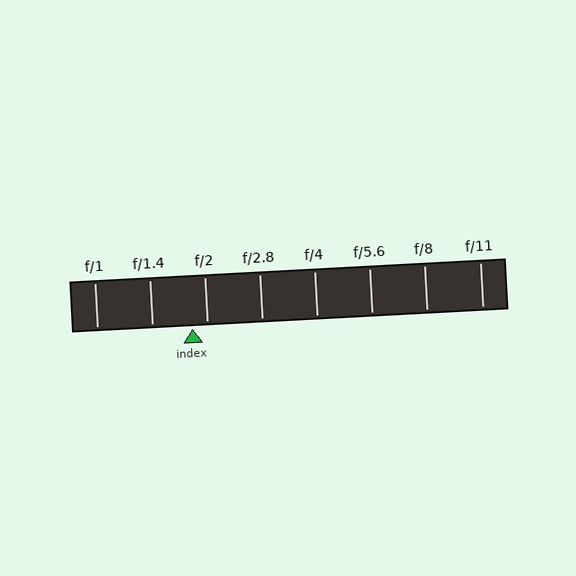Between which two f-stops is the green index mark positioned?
The index mark is between f/1.4 and f/2.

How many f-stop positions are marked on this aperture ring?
There are 8 f-stop positions marked.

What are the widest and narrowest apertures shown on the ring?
The widest aperture shown is f/1 and the narrowest is f/11.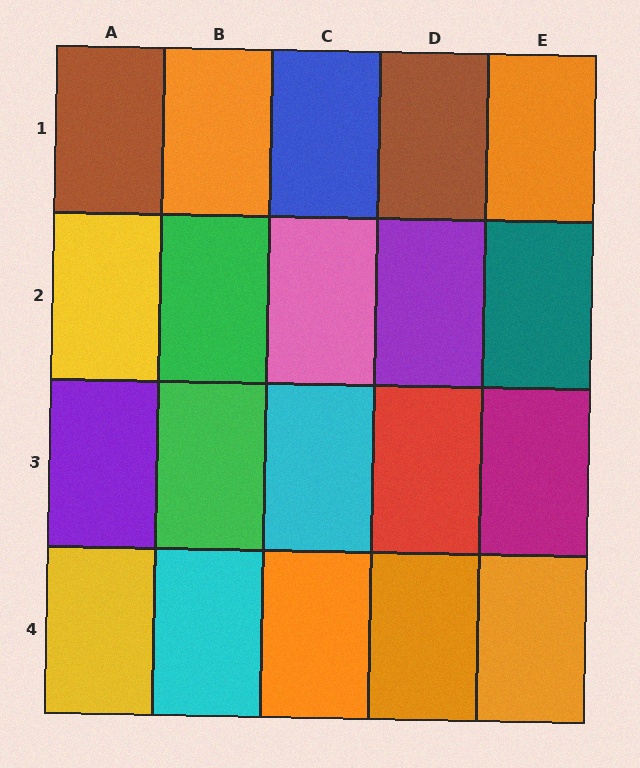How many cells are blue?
1 cell is blue.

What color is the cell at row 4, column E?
Orange.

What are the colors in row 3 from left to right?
Purple, green, cyan, red, magenta.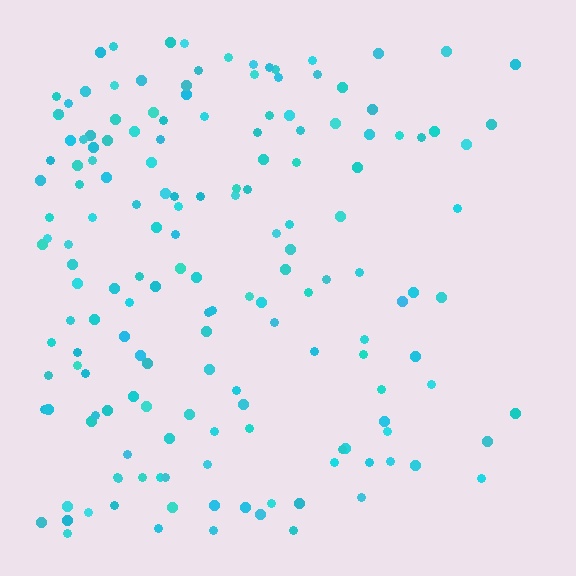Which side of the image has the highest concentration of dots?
The left.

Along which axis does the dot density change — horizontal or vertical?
Horizontal.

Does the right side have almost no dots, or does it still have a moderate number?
Still a moderate number, just noticeably fewer than the left.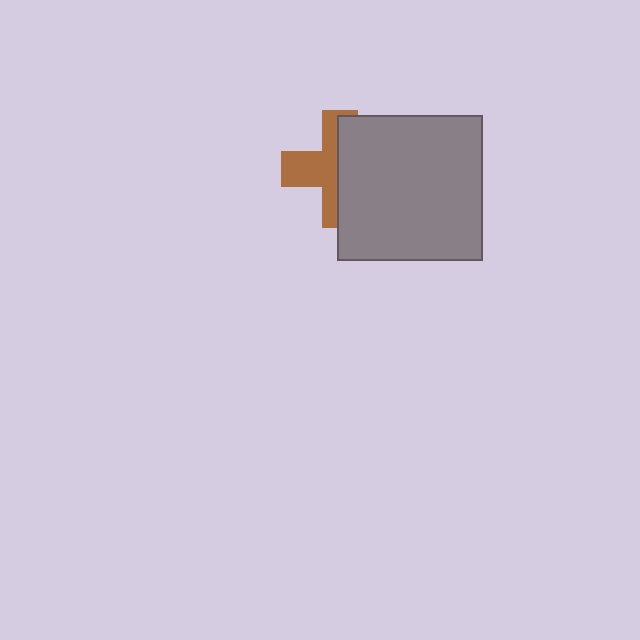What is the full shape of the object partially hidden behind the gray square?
The partially hidden object is a brown cross.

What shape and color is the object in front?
The object in front is a gray square.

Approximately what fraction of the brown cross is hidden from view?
Roughly 52% of the brown cross is hidden behind the gray square.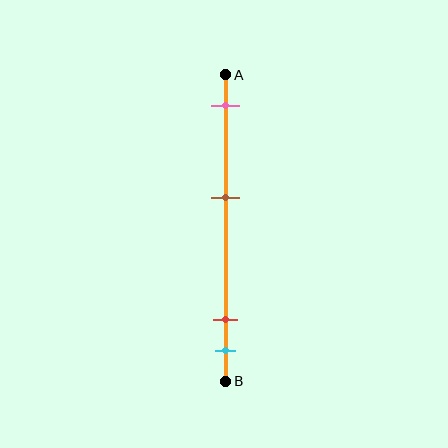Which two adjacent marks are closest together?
The red and cyan marks are the closest adjacent pair.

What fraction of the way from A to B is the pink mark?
The pink mark is approximately 10% (0.1) of the way from A to B.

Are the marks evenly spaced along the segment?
No, the marks are not evenly spaced.